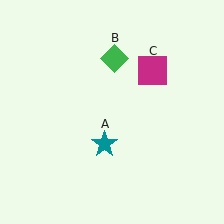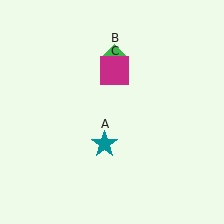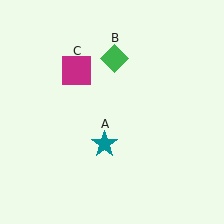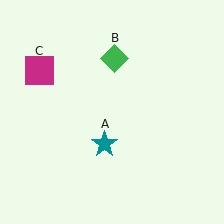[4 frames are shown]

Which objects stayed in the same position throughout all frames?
Teal star (object A) and green diamond (object B) remained stationary.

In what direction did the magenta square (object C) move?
The magenta square (object C) moved left.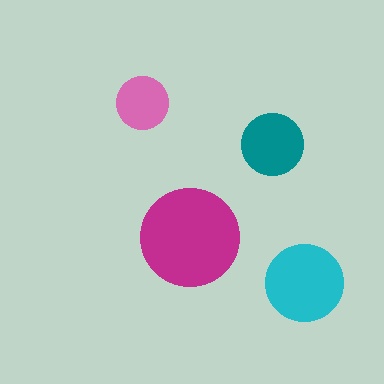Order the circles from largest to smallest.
the magenta one, the cyan one, the teal one, the pink one.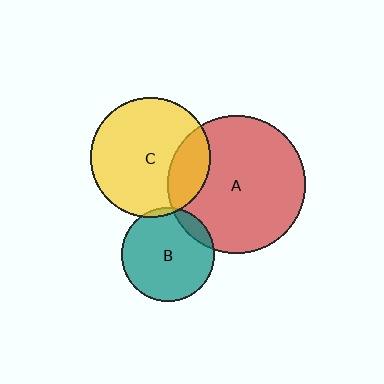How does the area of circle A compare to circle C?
Approximately 1.3 times.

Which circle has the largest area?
Circle A (red).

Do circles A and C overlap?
Yes.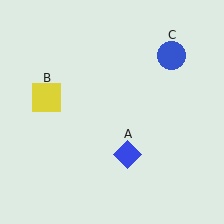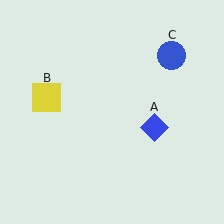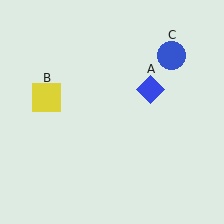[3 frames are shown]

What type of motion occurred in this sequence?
The blue diamond (object A) rotated counterclockwise around the center of the scene.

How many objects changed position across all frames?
1 object changed position: blue diamond (object A).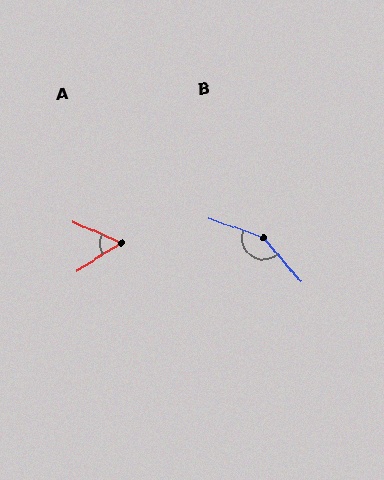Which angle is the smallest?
A, at approximately 56 degrees.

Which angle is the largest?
B, at approximately 150 degrees.